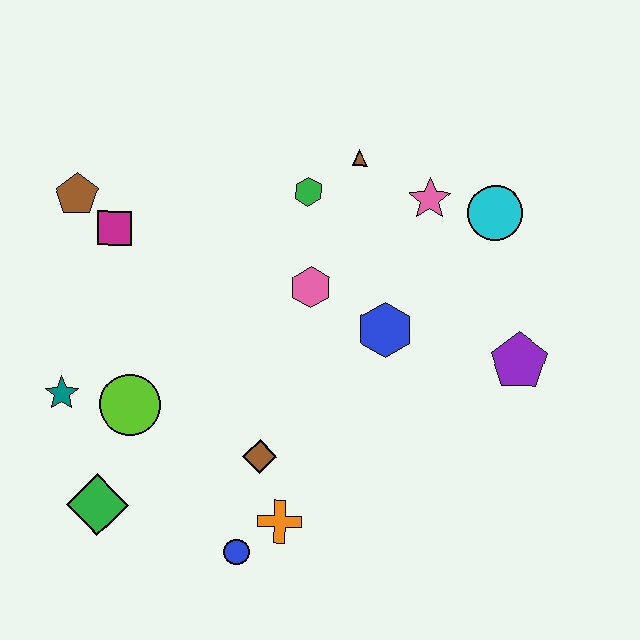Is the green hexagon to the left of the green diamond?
No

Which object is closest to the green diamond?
The lime circle is closest to the green diamond.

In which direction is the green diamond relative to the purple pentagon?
The green diamond is to the left of the purple pentagon.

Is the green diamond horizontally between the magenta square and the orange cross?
No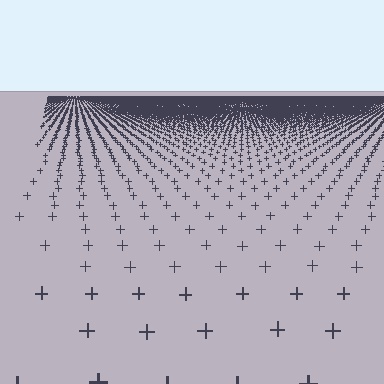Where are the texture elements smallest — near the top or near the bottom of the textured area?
Near the top.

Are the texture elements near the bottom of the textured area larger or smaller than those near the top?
Larger. Near the bottom, elements are closer to the viewer and appear at a bigger on-screen size.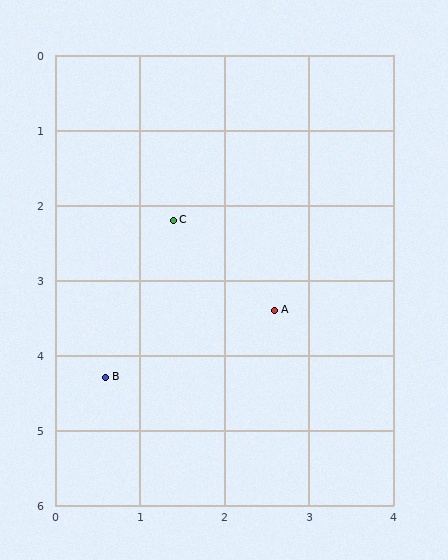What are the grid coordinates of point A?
Point A is at approximately (2.6, 3.4).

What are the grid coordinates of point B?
Point B is at approximately (0.6, 4.3).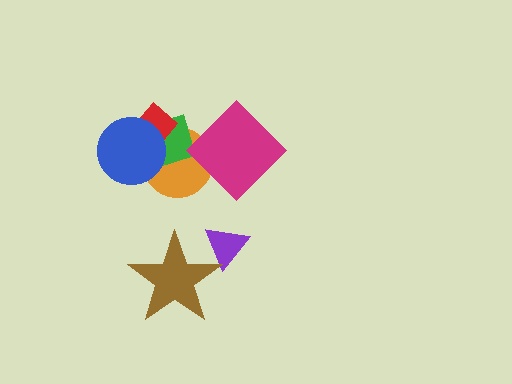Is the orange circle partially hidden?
Yes, it is partially covered by another shape.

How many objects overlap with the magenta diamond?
2 objects overlap with the magenta diamond.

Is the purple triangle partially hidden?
Yes, it is partially covered by another shape.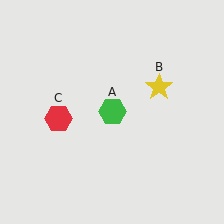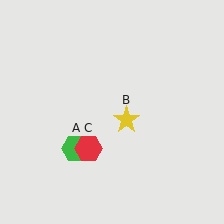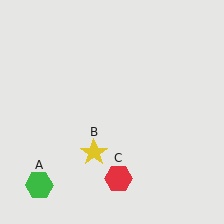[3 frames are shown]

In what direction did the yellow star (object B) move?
The yellow star (object B) moved down and to the left.